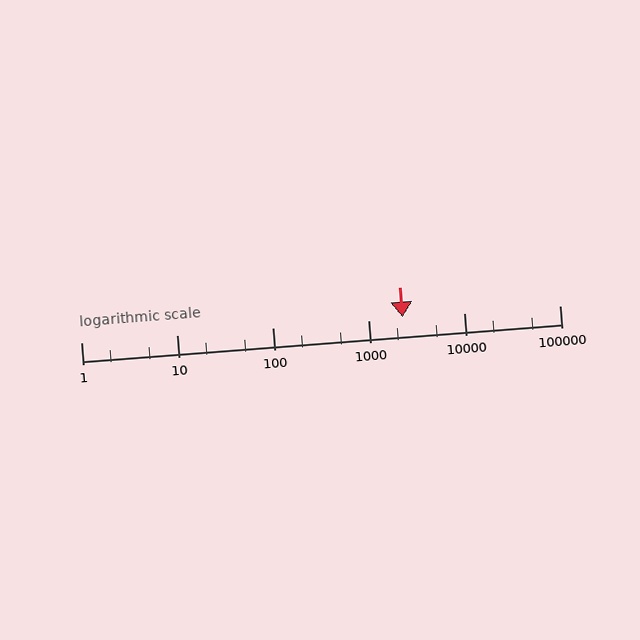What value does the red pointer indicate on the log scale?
The pointer indicates approximately 2300.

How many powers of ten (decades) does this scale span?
The scale spans 5 decades, from 1 to 100000.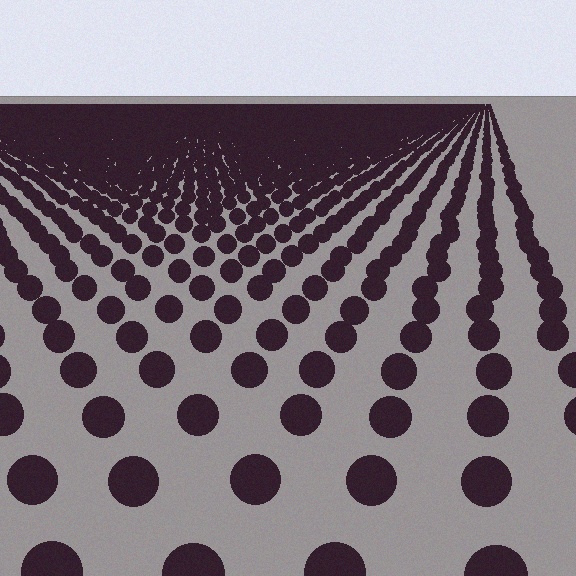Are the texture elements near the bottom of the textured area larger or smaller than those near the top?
Larger. Near the bottom, elements are closer to the viewer and appear at a bigger on-screen size.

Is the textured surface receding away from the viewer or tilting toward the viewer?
The surface is receding away from the viewer. Texture elements get smaller and denser toward the top.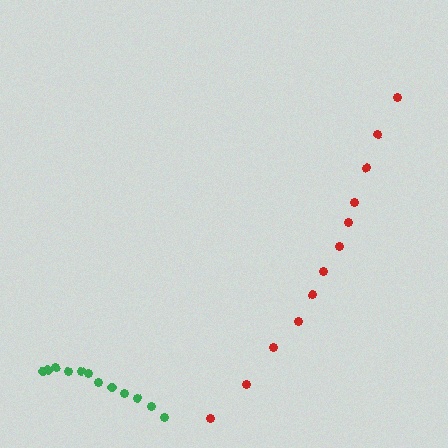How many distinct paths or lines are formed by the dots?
There are 2 distinct paths.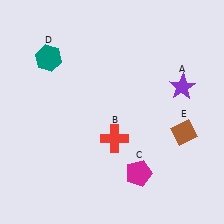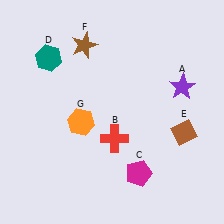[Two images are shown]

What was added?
A brown star (F), an orange hexagon (G) were added in Image 2.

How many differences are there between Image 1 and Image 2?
There are 2 differences between the two images.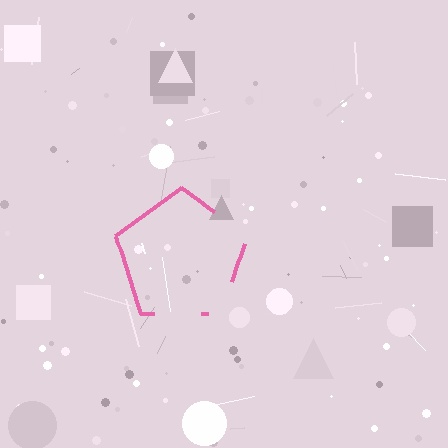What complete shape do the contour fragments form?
The contour fragments form a pentagon.